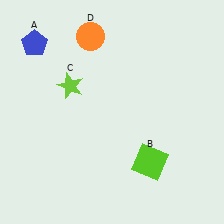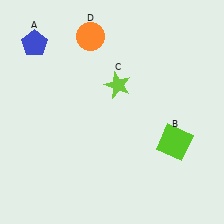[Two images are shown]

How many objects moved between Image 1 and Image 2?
2 objects moved between the two images.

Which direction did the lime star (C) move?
The lime star (C) moved right.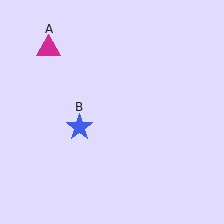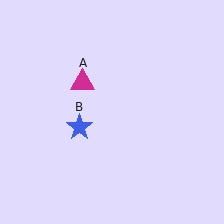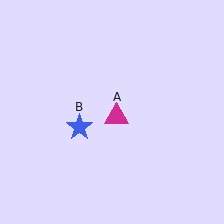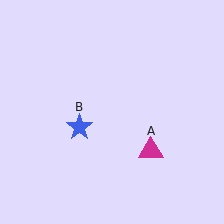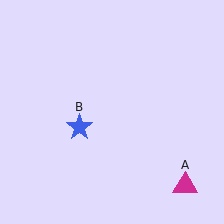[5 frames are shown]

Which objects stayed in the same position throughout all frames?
Blue star (object B) remained stationary.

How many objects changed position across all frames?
1 object changed position: magenta triangle (object A).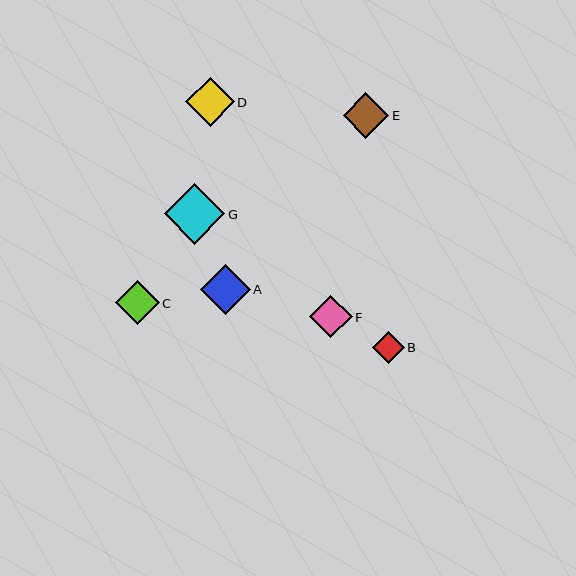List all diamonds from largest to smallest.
From largest to smallest: G, A, D, E, C, F, B.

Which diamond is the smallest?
Diamond B is the smallest with a size of approximately 32 pixels.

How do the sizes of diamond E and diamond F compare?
Diamond E and diamond F are approximately the same size.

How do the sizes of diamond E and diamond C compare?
Diamond E and diamond C are approximately the same size.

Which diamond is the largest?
Diamond G is the largest with a size of approximately 60 pixels.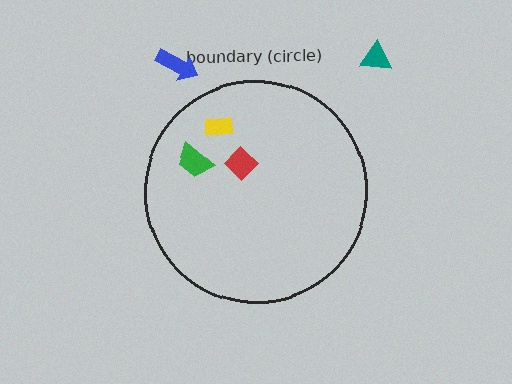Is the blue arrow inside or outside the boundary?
Outside.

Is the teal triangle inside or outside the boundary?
Outside.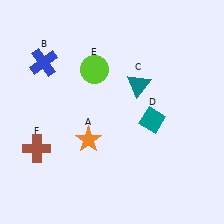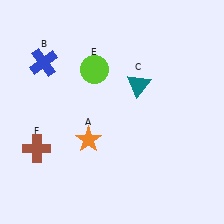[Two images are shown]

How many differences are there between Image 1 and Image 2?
There is 1 difference between the two images.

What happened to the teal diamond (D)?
The teal diamond (D) was removed in Image 2. It was in the bottom-right area of Image 1.